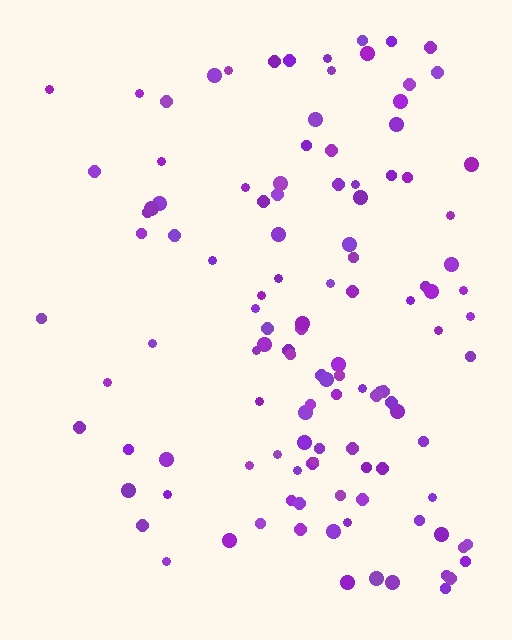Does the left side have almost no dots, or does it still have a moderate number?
Still a moderate number, just noticeably fewer than the right.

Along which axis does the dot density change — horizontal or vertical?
Horizontal.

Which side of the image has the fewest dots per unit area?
The left.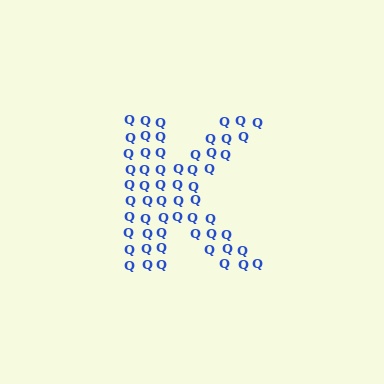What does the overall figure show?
The overall figure shows the letter K.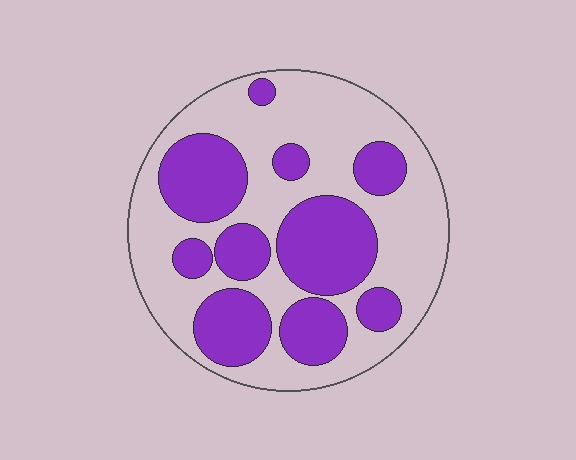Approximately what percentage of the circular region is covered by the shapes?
Approximately 40%.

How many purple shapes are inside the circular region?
10.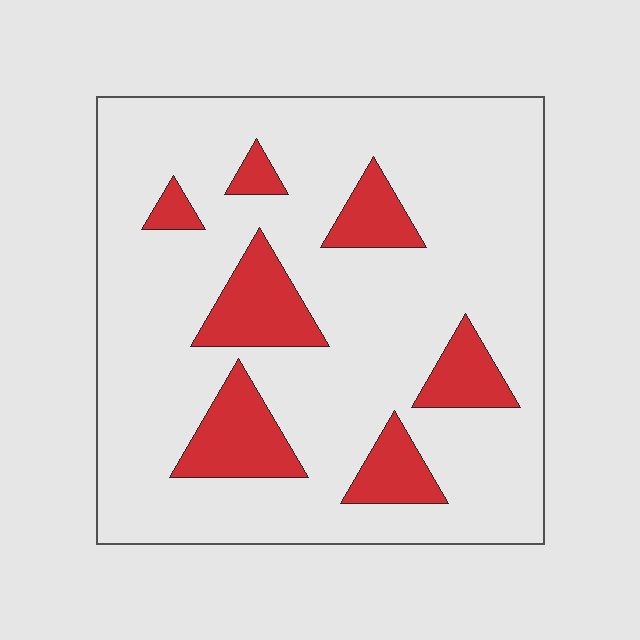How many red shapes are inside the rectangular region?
7.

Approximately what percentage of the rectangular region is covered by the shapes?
Approximately 20%.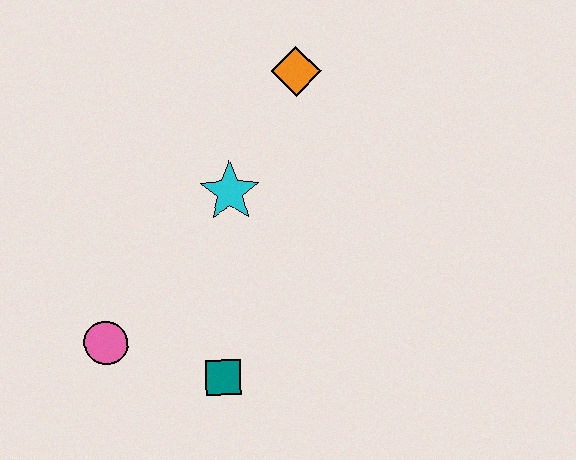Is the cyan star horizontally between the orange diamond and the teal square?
Yes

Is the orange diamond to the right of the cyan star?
Yes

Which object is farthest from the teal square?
The orange diamond is farthest from the teal square.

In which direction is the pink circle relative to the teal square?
The pink circle is to the left of the teal square.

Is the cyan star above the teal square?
Yes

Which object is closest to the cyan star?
The orange diamond is closest to the cyan star.